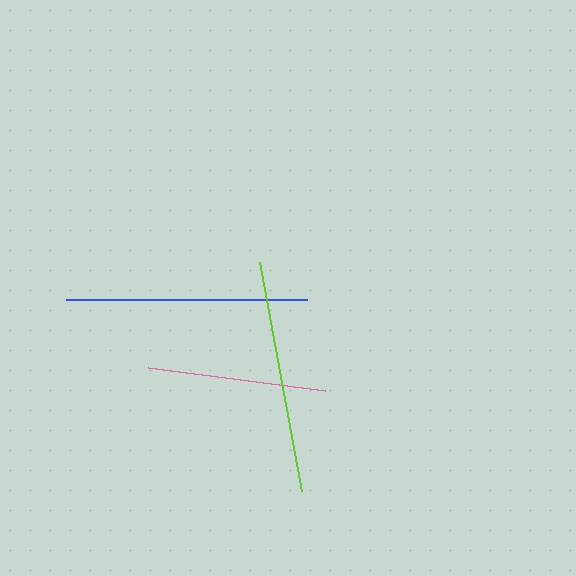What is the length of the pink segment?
The pink segment is approximately 178 pixels long.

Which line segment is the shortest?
The pink line is the shortest at approximately 178 pixels.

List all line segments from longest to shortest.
From longest to shortest: blue, lime, pink.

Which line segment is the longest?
The blue line is the longest at approximately 242 pixels.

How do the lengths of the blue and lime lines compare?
The blue and lime lines are approximately the same length.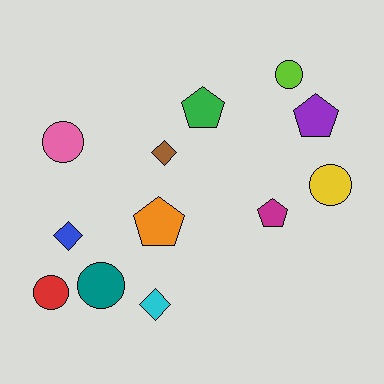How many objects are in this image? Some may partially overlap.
There are 12 objects.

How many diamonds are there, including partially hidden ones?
There are 3 diamonds.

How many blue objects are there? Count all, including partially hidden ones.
There is 1 blue object.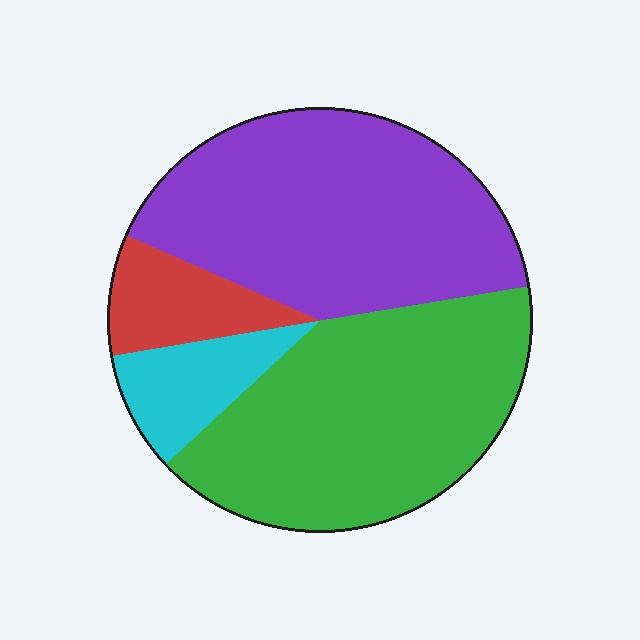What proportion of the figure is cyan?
Cyan takes up about one tenth (1/10) of the figure.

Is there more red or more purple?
Purple.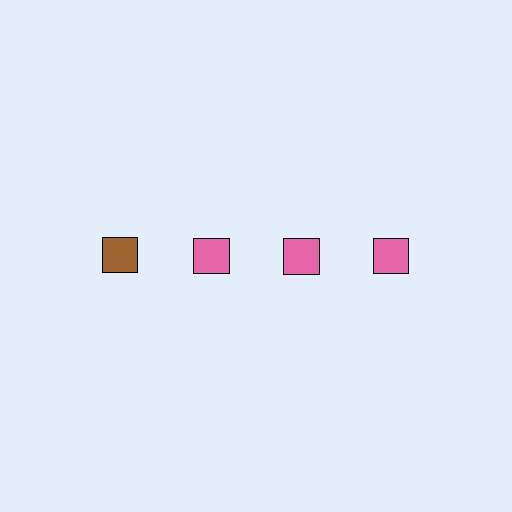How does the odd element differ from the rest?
It has a different color: brown instead of pink.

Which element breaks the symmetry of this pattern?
The brown square in the top row, leftmost column breaks the symmetry. All other shapes are pink squares.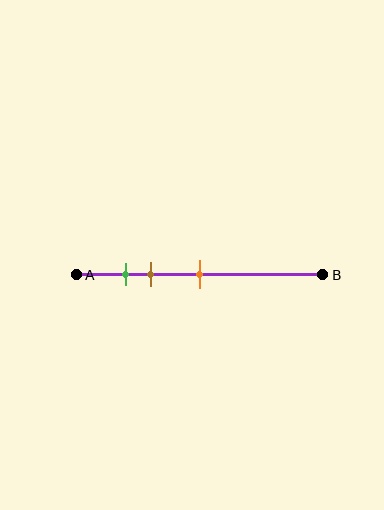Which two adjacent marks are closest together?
The green and brown marks are the closest adjacent pair.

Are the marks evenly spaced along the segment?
No, the marks are not evenly spaced.